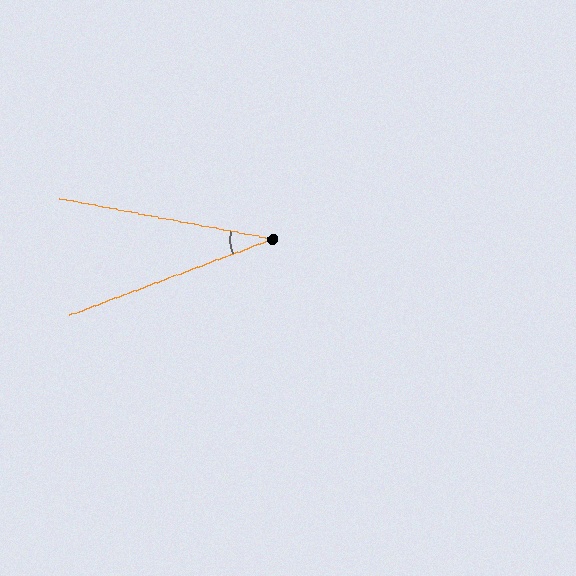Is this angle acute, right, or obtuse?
It is acute.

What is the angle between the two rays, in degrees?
Approximately 31 degrees.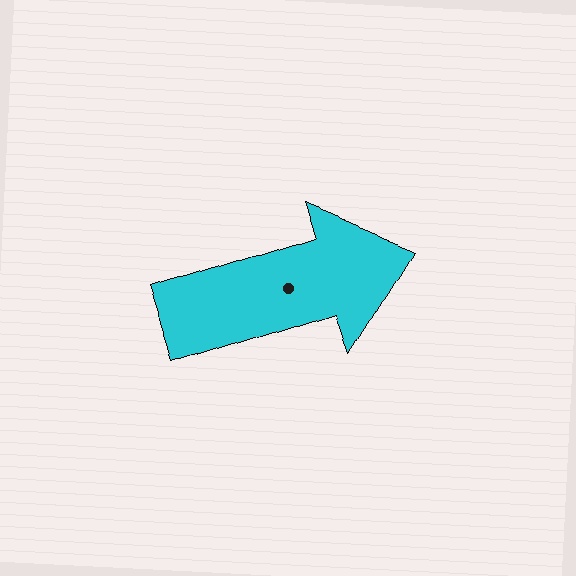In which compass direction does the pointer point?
East.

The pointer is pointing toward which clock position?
Roughly 2 o'clock.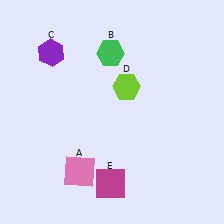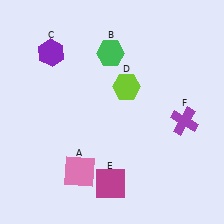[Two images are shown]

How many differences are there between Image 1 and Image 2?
There is 1 difference between the two images.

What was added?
A purple cross (F) was added in Image 2.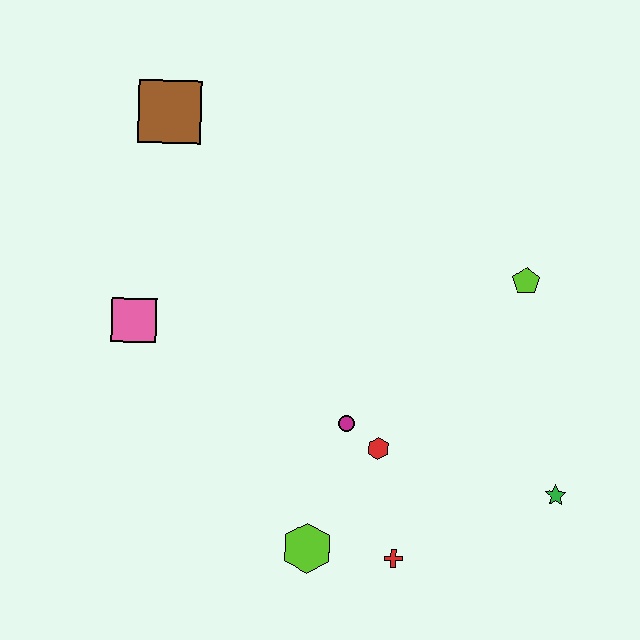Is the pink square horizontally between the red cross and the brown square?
No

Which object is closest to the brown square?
The pink square is closest to the brown square.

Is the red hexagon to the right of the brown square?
Yes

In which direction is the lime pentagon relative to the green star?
The lime pentagon is above the green star.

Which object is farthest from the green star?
The brown square is farthest from the green star.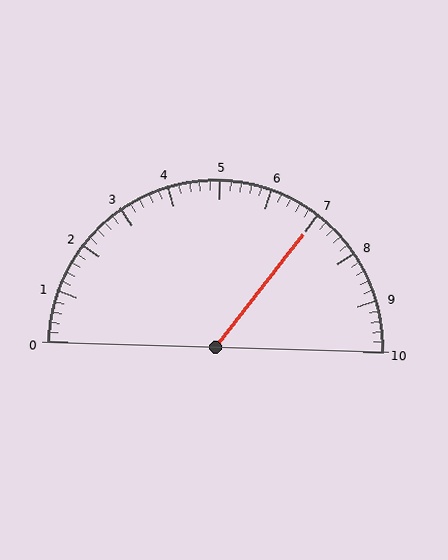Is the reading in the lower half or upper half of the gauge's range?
The reading is in the upper half of the range (0 to 10).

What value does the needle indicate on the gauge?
The needle indicates approximately 7.0.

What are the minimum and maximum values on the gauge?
The gauge ranges from 0 to 10.